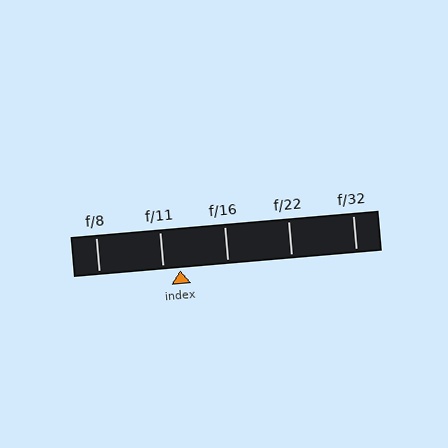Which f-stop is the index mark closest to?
The index mark is closest to f/11.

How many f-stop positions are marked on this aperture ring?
There are 5 f-stop positions marked.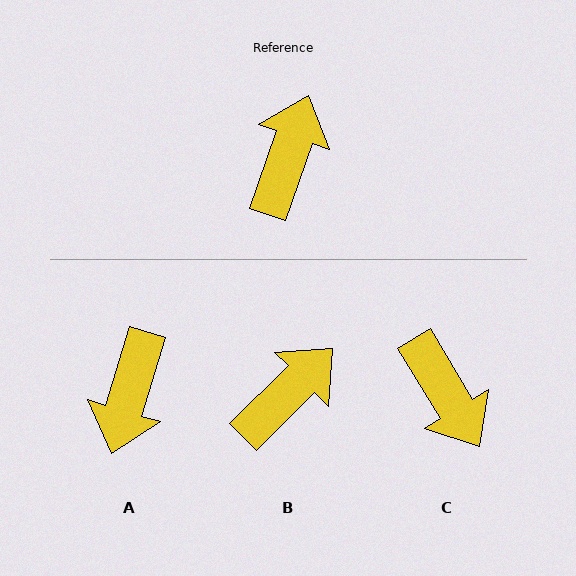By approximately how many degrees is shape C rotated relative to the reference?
Approximately 130 degrees clockwise.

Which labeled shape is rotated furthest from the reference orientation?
A, about 178 degrees away.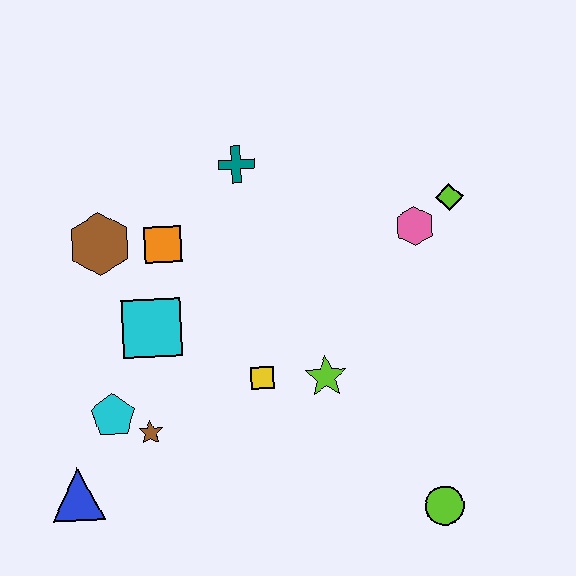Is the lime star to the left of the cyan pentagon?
No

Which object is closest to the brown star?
The cyan pentagon is closest to the brown star.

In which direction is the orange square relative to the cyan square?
The orange square is above the cyan square.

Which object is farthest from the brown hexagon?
The lime circle is farthest from the brown hexagon.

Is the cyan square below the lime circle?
No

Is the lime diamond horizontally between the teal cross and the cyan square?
No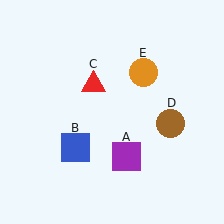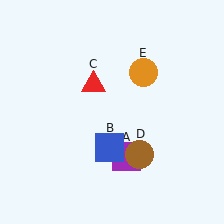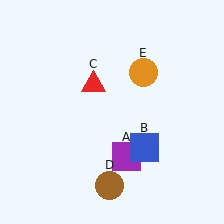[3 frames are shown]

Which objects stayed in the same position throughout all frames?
Purple square (object A) and red triangle (object C) and orange circle (object E) remained stationary.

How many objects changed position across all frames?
2 objects changed position: blue square (object B), brown circle (object D).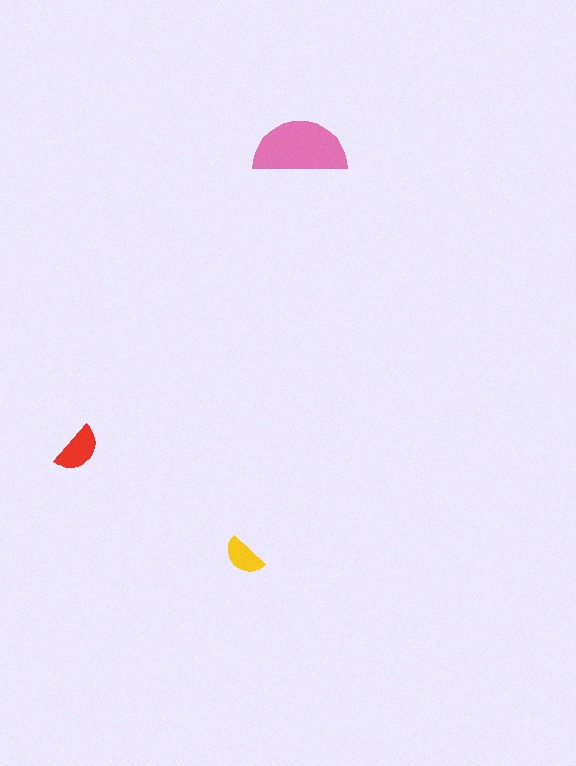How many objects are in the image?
There are 3 objects in the image.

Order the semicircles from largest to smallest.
the pink one, the red one, the yellow one.